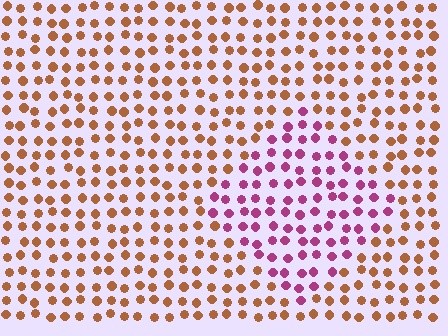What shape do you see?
I see a diamond.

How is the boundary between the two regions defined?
The boundary is defined purely by a slight shift in hue (about 60 degrees). Spacing, size, and orientation are identical on both sides.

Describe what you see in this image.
The image is filled with small brown elements in a uniform arrangement. A diamond-shaped region is visible where the elements are tinted to a slightly different hue, forming a subtle color boundary.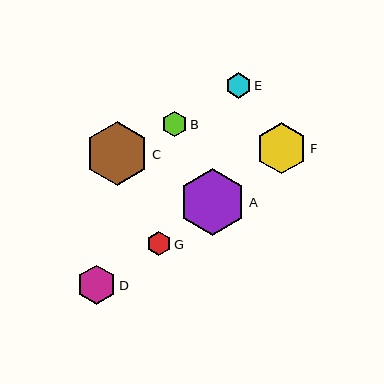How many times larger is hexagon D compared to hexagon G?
Hexagon D is approximately 1.6 times the size of hexagon G.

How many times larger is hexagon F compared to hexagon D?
Hexagon F is approximately 1.3 times the size of hexagon D.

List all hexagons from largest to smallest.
From largest to smallest: A, C, F, D, E, B, G.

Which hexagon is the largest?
Hexagon A is the largest with a size of approximately 67 pixels.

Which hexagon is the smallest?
Hexagon G is the smallest with a size of approximately 24 pixels.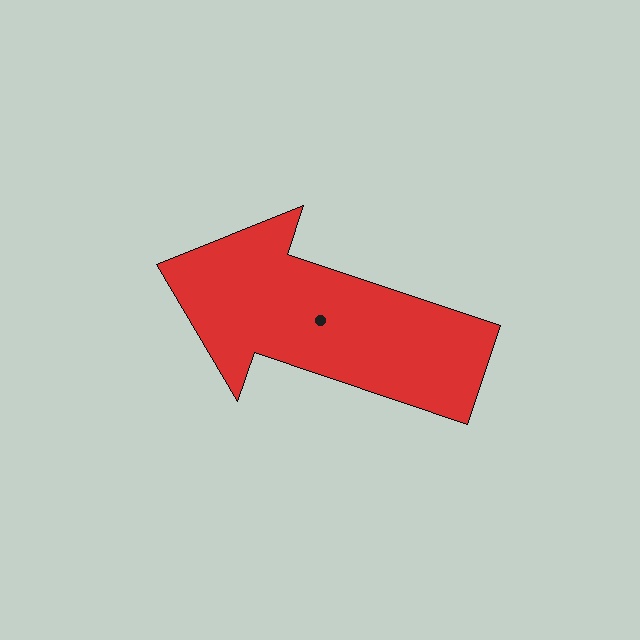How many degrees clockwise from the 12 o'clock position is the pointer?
Approximately 289 degrees.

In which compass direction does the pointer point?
West.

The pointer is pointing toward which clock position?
Roughly 10 o'clock.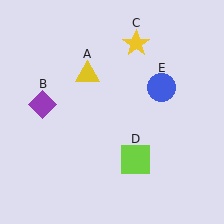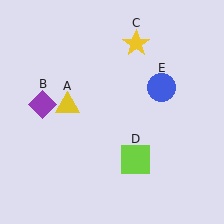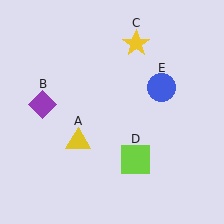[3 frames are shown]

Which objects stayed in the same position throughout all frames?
Purple diamond (object B) and yellow star (object C) and lime square (object D) and blue circle (object E) remained stationary.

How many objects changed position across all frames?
1 object changed position: yellow triangle (object A).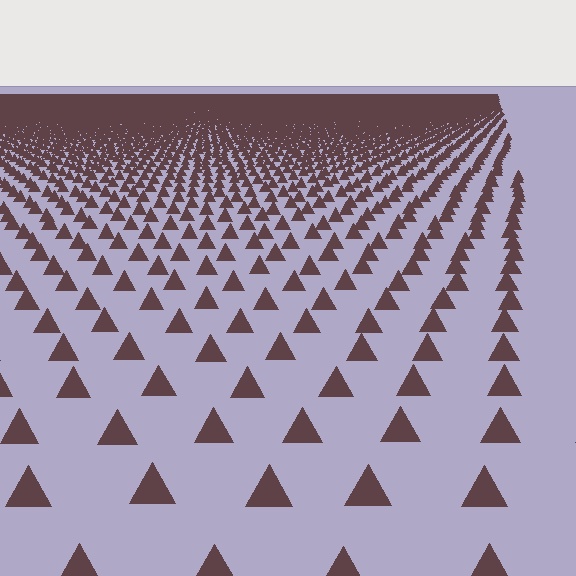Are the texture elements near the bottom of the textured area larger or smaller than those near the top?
Larger. Near the bottom, elements are closer to the viewer and appear at a bigger on-screen size.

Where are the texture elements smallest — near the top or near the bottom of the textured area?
Near the top.